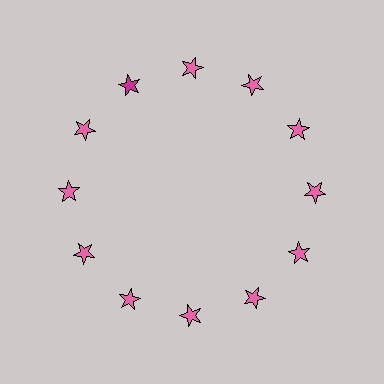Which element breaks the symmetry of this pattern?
The magenta star at roughly the 11 o'clock position breaks the symmetry. All other shapes are pink stars.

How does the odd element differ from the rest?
It has a different color: magenta instead of pink.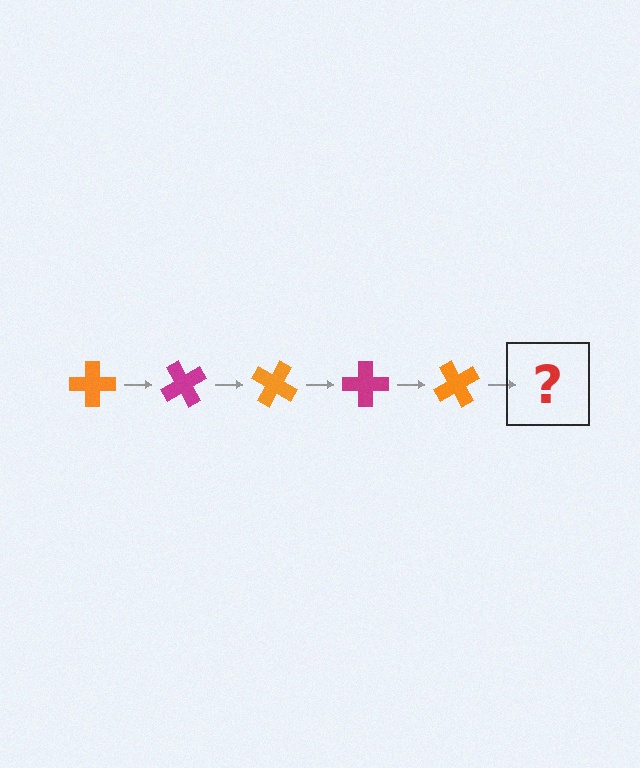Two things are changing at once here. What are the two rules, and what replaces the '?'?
The two rules are that it rotates 60 degrees each step and the color cycles through orange and magenta. The '?' should be a magenta cross, rotated 300 degrees from the start.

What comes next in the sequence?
The next element should be a magenta cross, rotated 300 degrees from the start.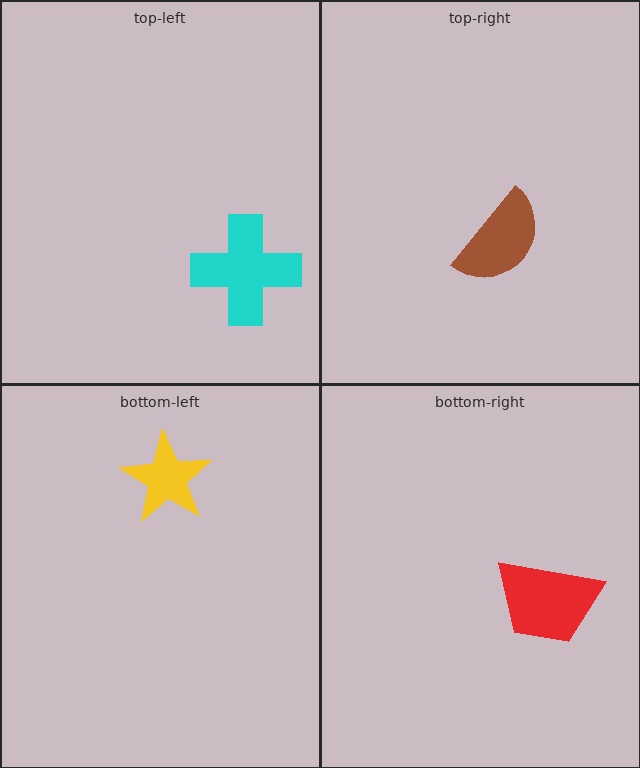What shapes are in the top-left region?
The cyan cross.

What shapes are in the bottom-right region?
The red trapezoid.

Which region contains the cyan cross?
The top-left region.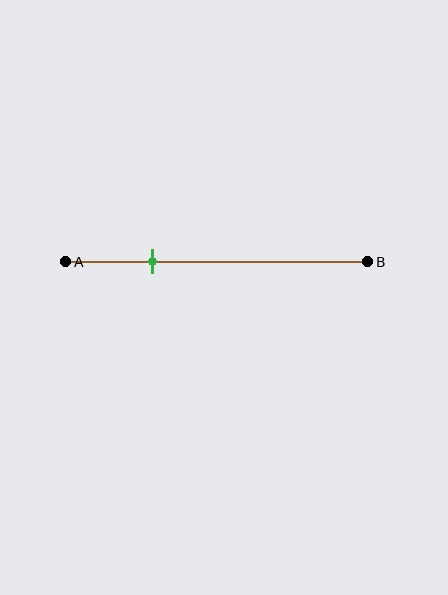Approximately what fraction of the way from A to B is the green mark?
The green mark is approximately 30% of the way from A to B.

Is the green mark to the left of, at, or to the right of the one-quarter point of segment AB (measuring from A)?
The green mark is to the right of the one-quarter point of segment AB.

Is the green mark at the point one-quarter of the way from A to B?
No, the mark is at about 30% from A, not at the 25% one-quarter point.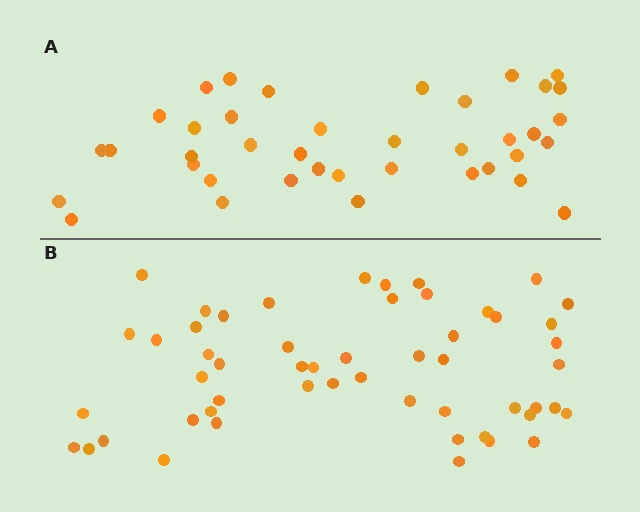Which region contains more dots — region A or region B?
Region B (the bottom region) has more dots.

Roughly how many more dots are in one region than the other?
Region B has approximately 15 more dots than region A.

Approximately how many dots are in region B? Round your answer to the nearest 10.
About 50 dots. (The exact count is 53, which rounds to 50.)